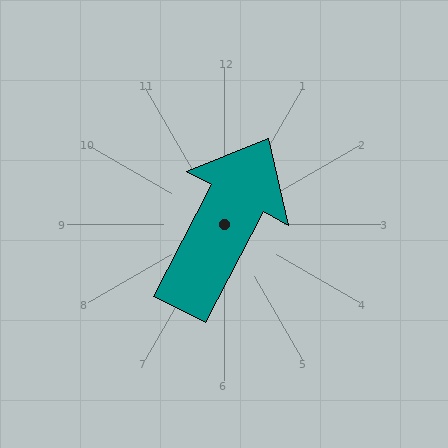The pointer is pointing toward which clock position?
Roughly 1 o'clock.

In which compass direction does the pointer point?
Northeast.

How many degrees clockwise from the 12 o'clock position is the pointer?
Approximately 28 degrees.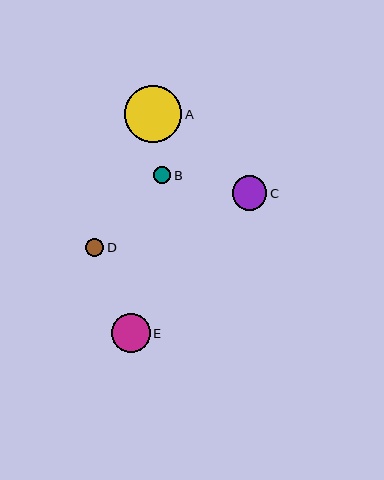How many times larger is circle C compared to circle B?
Circle C is approximately 2.0 times the size of circle B.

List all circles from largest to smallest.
From largest to smallest: A, E, C, D, B.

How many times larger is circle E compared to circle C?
Circle E is approximately 1.1 times the size of circle C.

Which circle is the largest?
Circle A is the largest with a size of approximately 57 pixels.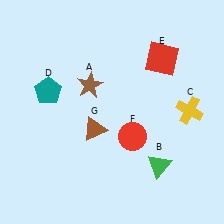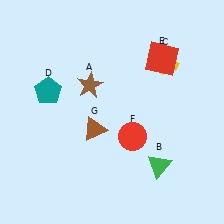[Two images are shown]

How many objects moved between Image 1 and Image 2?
1 object moved between the two images.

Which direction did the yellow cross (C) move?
The yellow cross (C) moved up.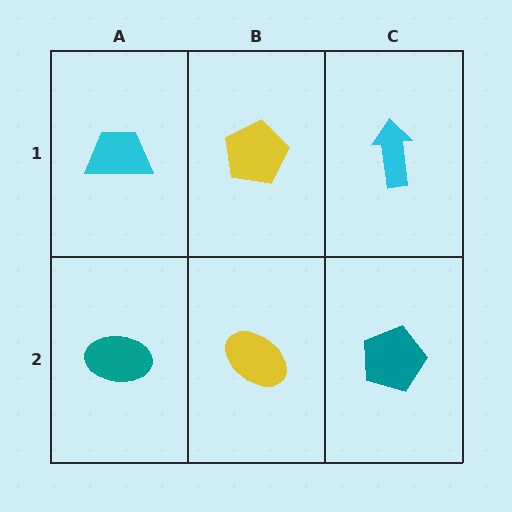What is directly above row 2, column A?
A cyan trapezoid.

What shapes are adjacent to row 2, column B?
A yellow pentagon (row 1, column B), a teal ellipse (row 2, column A), a teal pentagon (row 2, column C).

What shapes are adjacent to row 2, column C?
A cyan arrow (row 1, column C), a yellow ellipse (row 2, column B).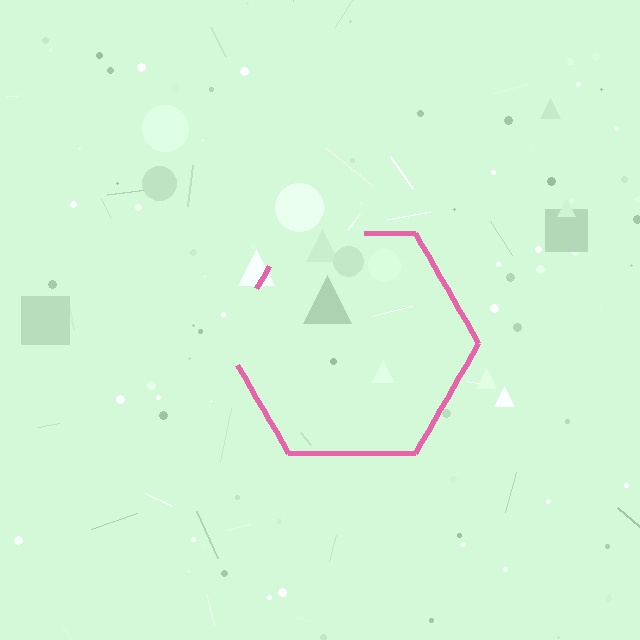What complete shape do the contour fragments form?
The contour fragments form a hexagon.